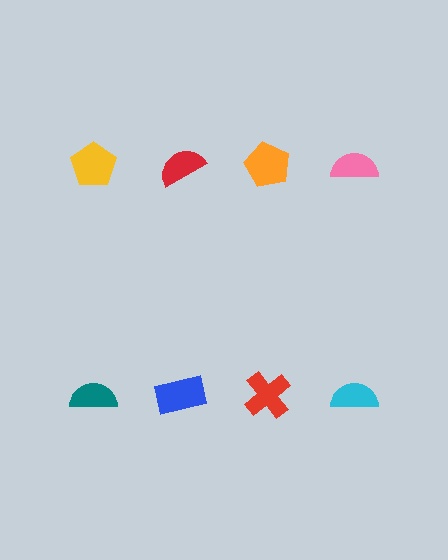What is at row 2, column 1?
A teal semicircle.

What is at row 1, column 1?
A yellow pentagon.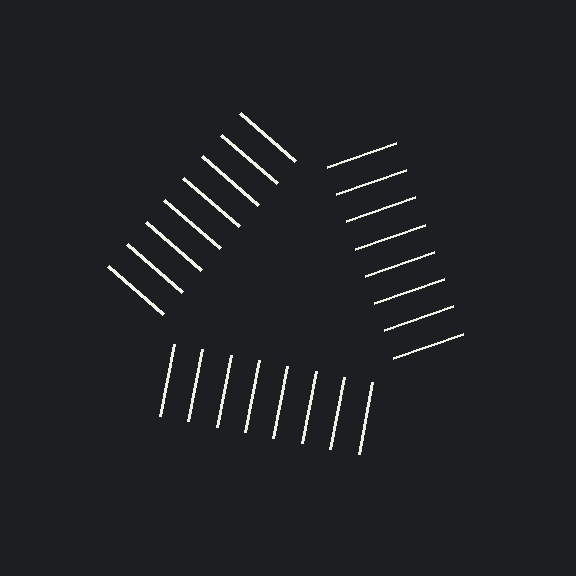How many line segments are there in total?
24 — 8 along each of the 3 edges.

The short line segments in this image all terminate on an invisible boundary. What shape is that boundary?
An illusory triangle — the line segments terminate on its edges but no continuous stroke is drawn.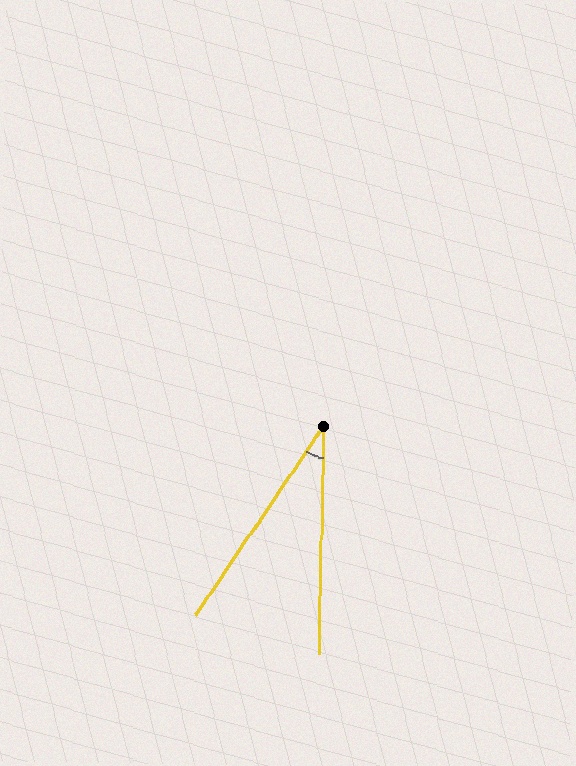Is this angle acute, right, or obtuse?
It is acute.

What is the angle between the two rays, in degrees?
Approximately 33 degrees.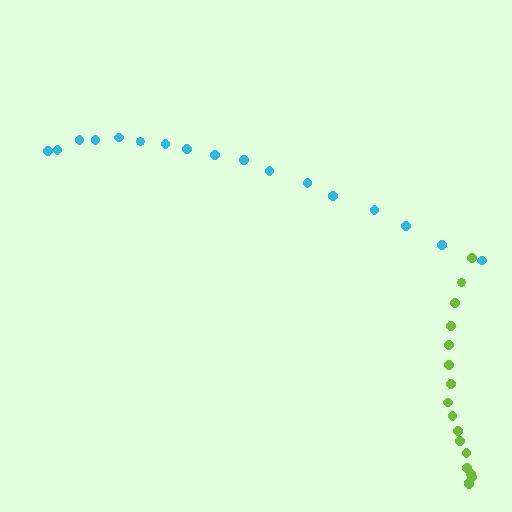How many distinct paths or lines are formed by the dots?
There are 2 distinct paths.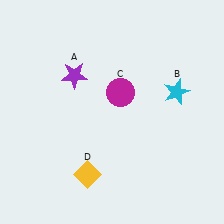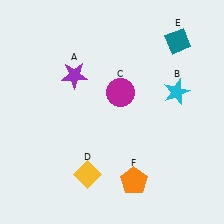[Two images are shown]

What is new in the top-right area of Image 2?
A teal diamond (E) was added in the top-right area of Image 2.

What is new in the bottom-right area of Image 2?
An orange pentagon (F) was added in the bottom-right area of Image 2.